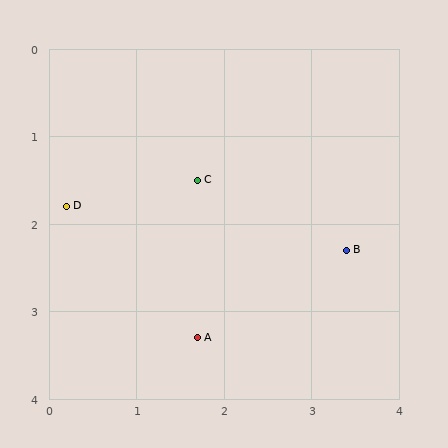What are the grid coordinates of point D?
Point D is at approximately (0.2, 1.8).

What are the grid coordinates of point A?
Point A is at approximately (1.7, 3.3).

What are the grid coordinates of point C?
Point C is at approximately (1.7, 1.5).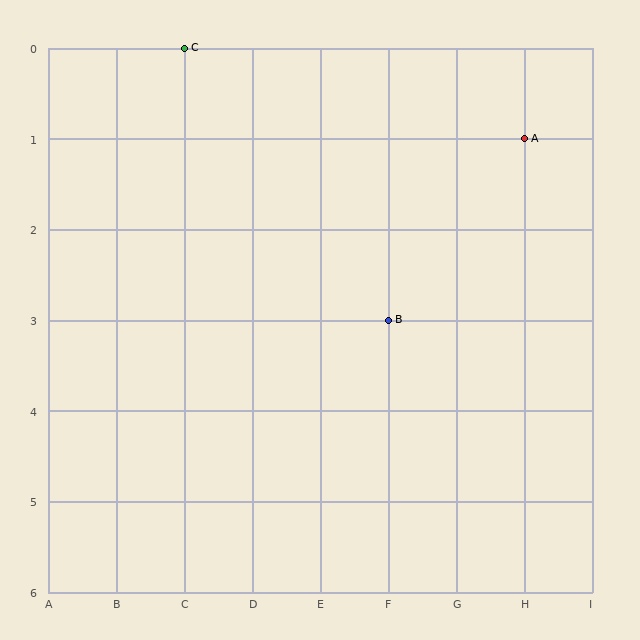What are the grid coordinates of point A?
Point A is at grid coordinates (H, 1).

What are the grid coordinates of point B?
Point B is at grid coordinates (F, 3).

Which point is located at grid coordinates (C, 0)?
Point C is at (C, 0).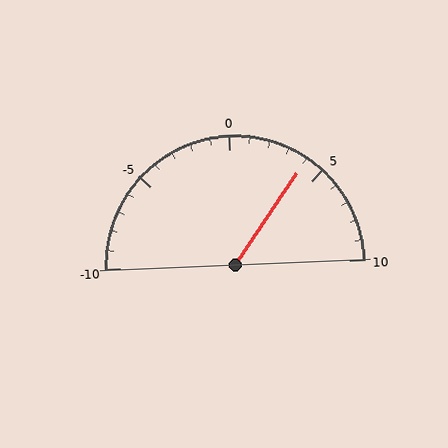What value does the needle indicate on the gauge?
The needle indicates approximately 4.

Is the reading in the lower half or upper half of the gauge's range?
The reading is in the upper half of the range (-10 to 10).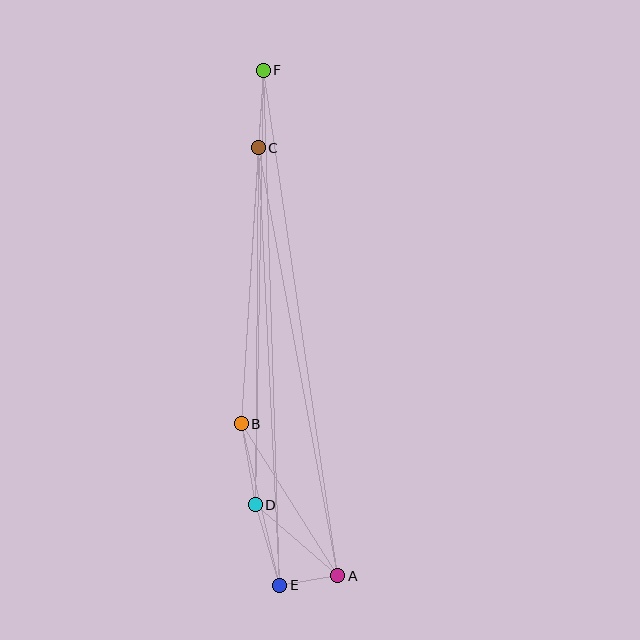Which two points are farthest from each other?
Points E and F are farthest from each other.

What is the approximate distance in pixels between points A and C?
The distance between A and C is approximately 435 pixels.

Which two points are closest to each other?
Points A and E are closest to each other.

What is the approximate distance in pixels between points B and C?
The distance between B and C is approximately 277 pixels.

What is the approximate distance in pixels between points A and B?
The distance between A and B is approximately 180 pixels.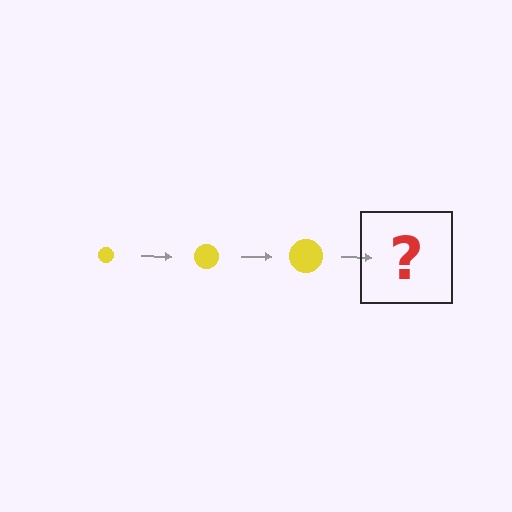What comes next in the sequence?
The next element should be a yellow circle, larger than the previous one.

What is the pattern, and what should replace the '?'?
The pattern is that the circle gets progressively larger each step. The '?' should be a yellow circle, larger than the previous one.